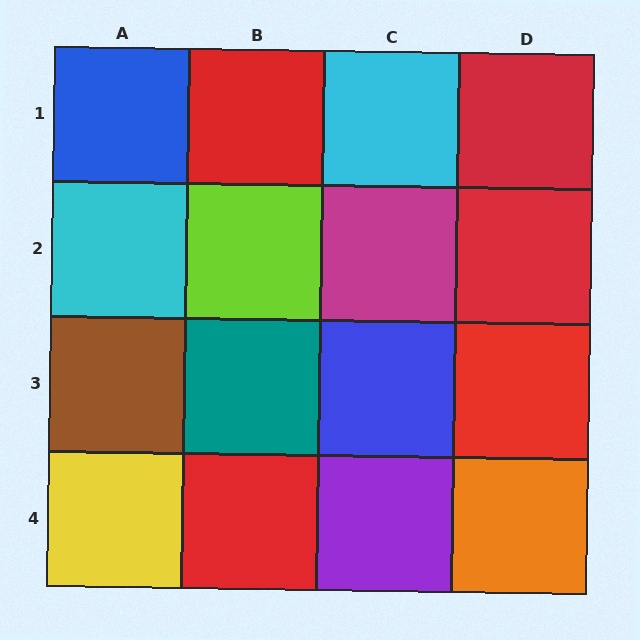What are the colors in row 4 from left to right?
Yellow, red, purple, orange.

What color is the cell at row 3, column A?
Brown.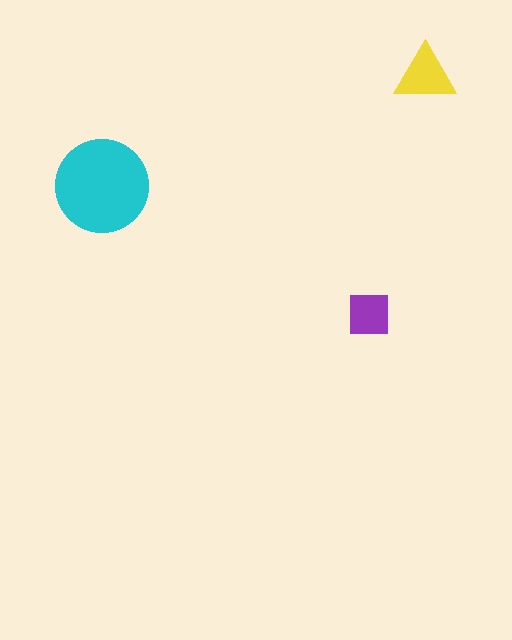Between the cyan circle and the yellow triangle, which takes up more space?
The cyan circle.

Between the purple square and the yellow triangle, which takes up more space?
The yellow triangle.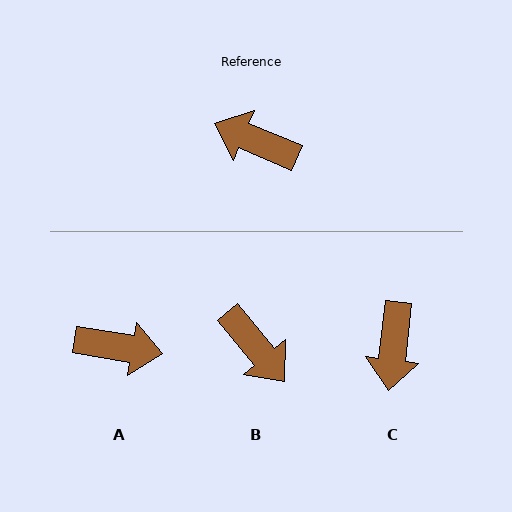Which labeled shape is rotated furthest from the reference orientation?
A, about 166 degrees away.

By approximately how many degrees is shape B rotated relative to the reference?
Approximately 152 degrees counter-clockwise.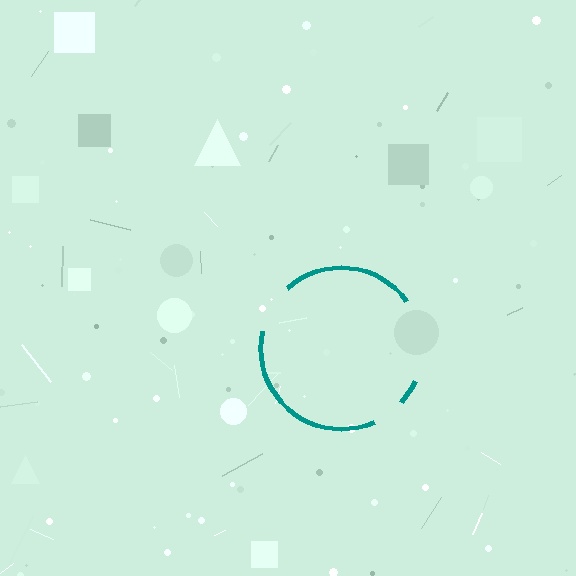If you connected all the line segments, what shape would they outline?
They would outline a circle.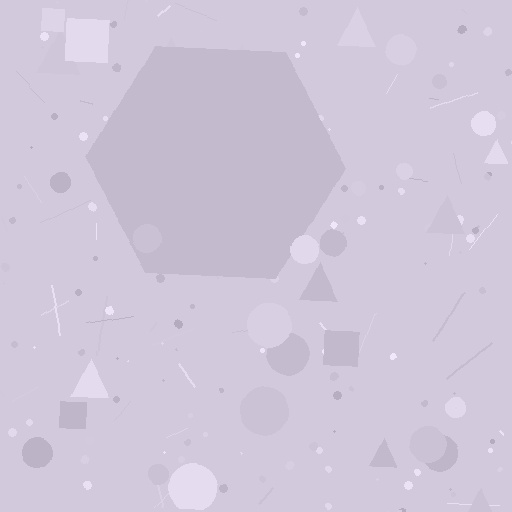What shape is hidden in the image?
A hexagon is hidden in the image.